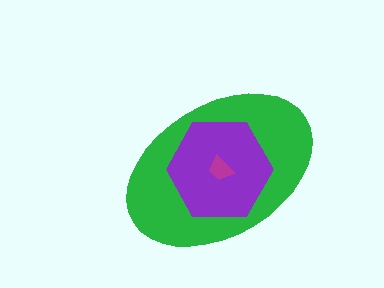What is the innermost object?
The magenta trapezoid.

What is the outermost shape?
The green ellipse.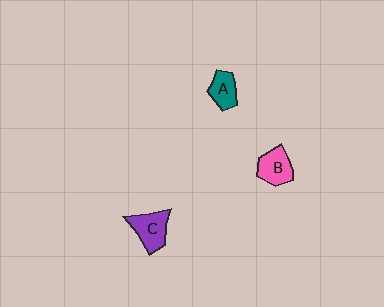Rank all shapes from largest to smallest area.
From largest to smallest: C (purple), B (pink), A (teal).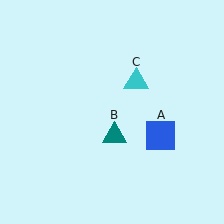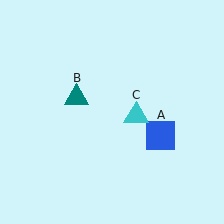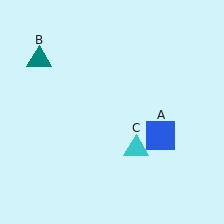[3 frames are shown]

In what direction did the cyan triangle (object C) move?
The cyan triangle (object C) moved down.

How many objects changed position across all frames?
2 objects changed position: teal triangle (object B), cyan triangle (object C).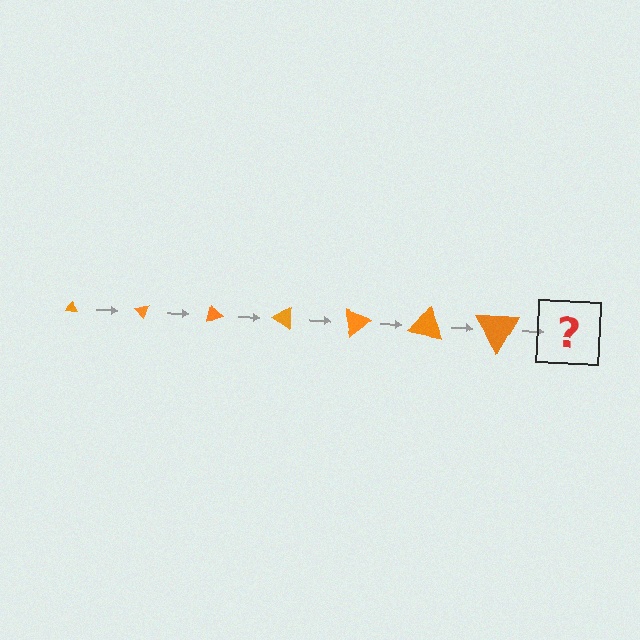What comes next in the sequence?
The next element should be a triangle, larger than the previous one and rotated 350 degrees from the start.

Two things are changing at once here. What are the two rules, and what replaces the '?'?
The two rules are that the triangle grows larger each step and it rotates 50 degrees each step. The '?' should be a triangle, larger than the previous one and rotated 350 degrees from the start.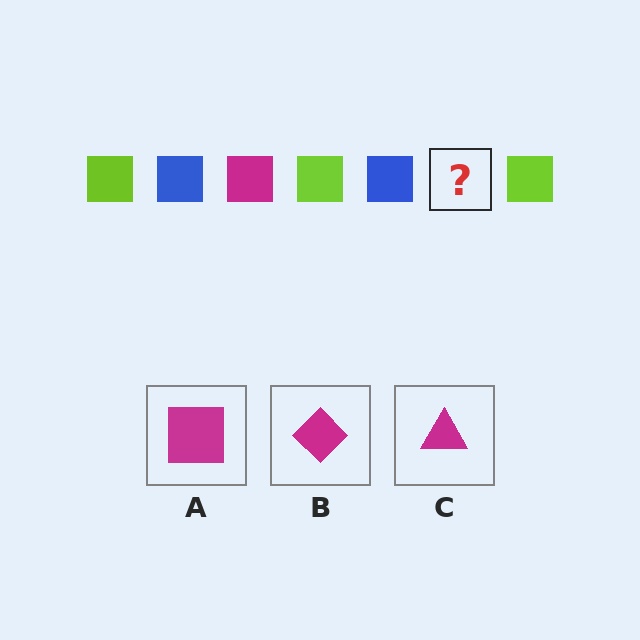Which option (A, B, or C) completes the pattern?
A.